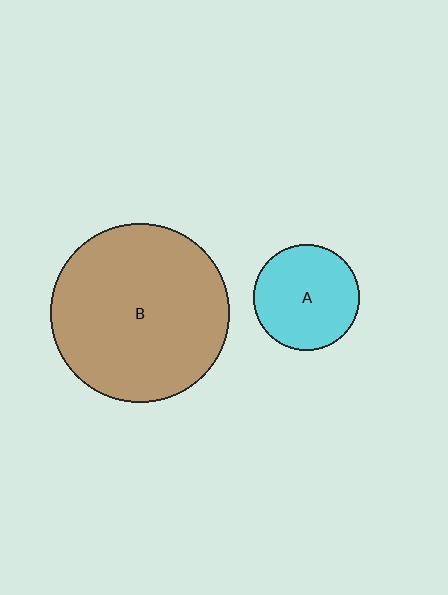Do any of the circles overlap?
No, none of the circles overlap.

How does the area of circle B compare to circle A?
Approximately 2.9 times.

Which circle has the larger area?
Circle B (brown).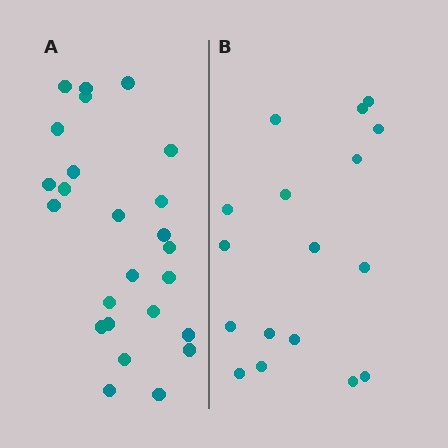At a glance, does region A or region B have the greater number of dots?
Region A (the left region) has more dots.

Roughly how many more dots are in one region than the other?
Region A has roughly 8 or so more dots than region B.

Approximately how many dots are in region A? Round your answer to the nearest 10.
About 20 dots. (The exact count is 25, which rounds to 20.)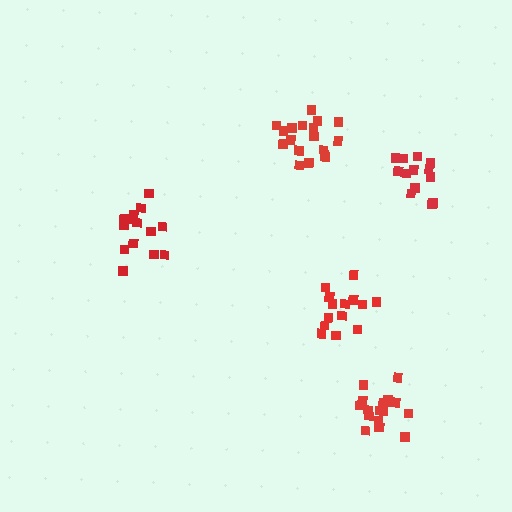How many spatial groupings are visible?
There are 5 spatial groupings.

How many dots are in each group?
Group 1: 14 dots, Group 2: 14 dots, Group 3: 18 dots, Group 4: 17 dots, Group 5: 13 dots (76 total).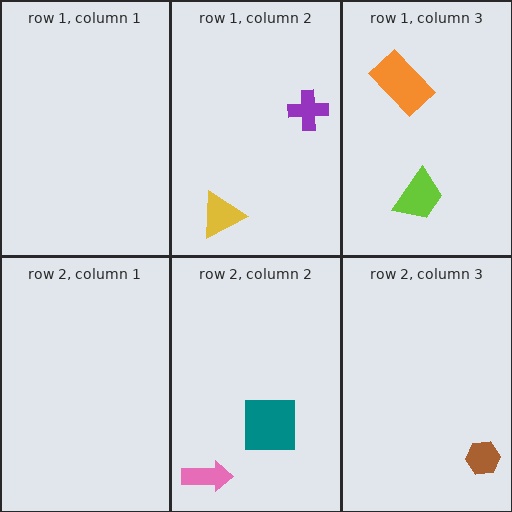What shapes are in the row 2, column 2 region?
The teal square, the pink arrow.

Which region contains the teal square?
The row 2, column 2 region.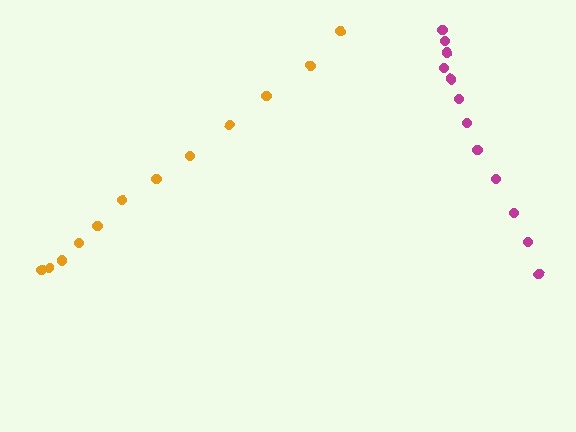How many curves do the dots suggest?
There are 2 distinct paths.